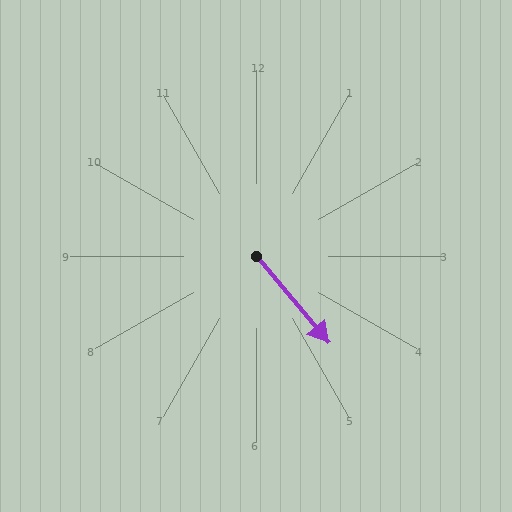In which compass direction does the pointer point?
Southeast.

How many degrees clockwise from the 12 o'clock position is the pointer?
Approximately 140 degrees.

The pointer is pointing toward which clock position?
Roughly 5 o'clock.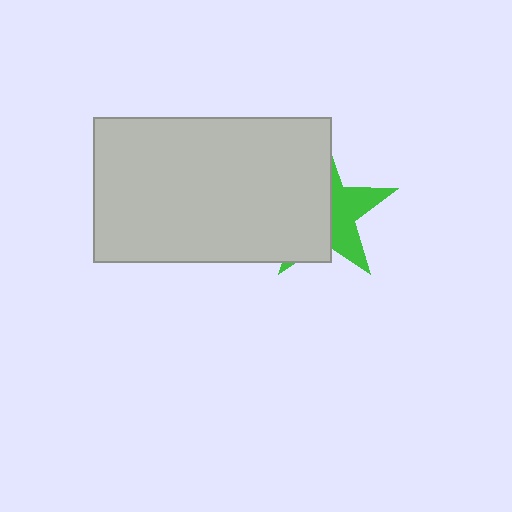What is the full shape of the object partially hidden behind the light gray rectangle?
The partially hidden object is a green star.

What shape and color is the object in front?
The object in front is a light gray rectangle.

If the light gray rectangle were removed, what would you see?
You would see the complete green star.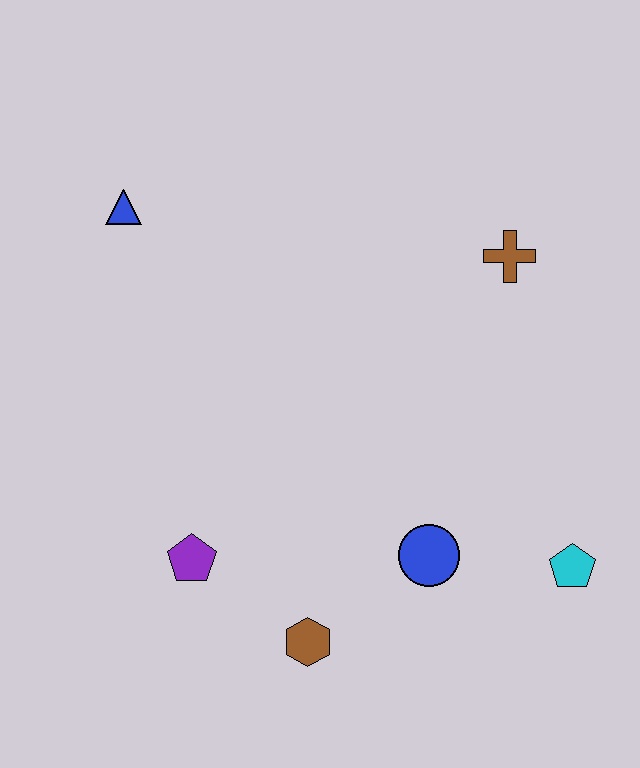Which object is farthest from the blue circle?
The blue triangle is farthest from the blue circle.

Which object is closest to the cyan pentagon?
The blue circle is closest to the cyan pentagon.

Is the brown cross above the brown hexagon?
Yes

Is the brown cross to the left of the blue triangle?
No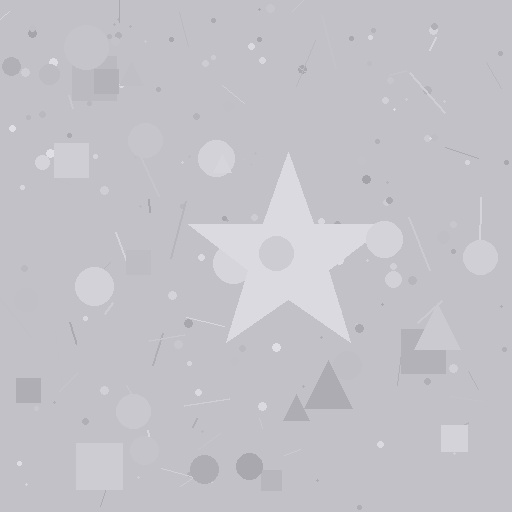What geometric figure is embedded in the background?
A star is embedded in the background.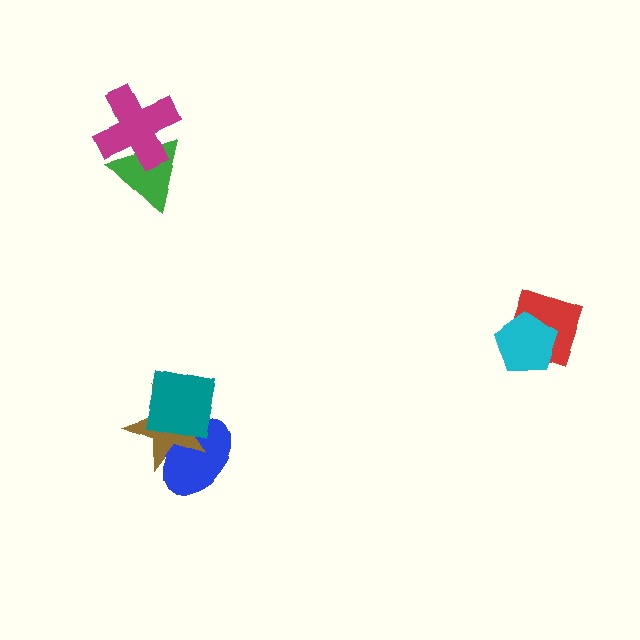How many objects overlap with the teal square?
2 objects overlap with the teal square.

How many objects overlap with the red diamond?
1 object overlaps with the red diamond.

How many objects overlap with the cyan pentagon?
1 object overlaps with the cyan pentagon.